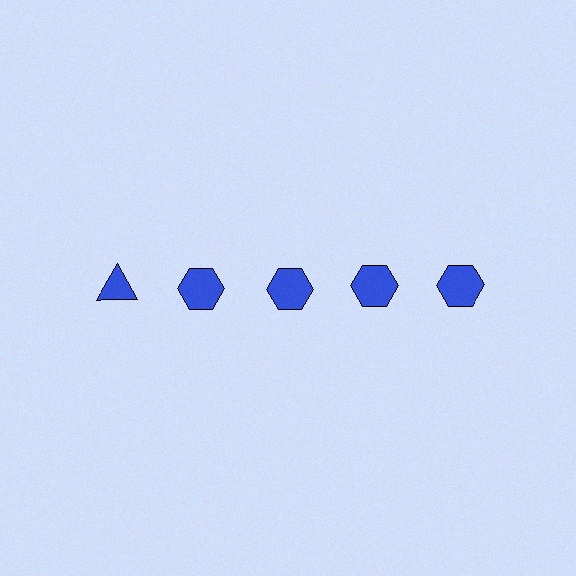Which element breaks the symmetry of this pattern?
The blue triangle in the top row, leftmost column breaks the symmetry. All other shapes are blue hexagons.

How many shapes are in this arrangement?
There are 5 shapes arranged in a grid pattern.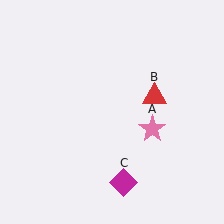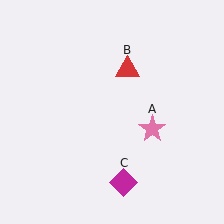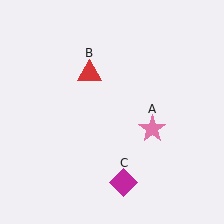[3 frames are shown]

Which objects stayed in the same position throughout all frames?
Pink star (object A) and magenta diamond (object C) remained stationary.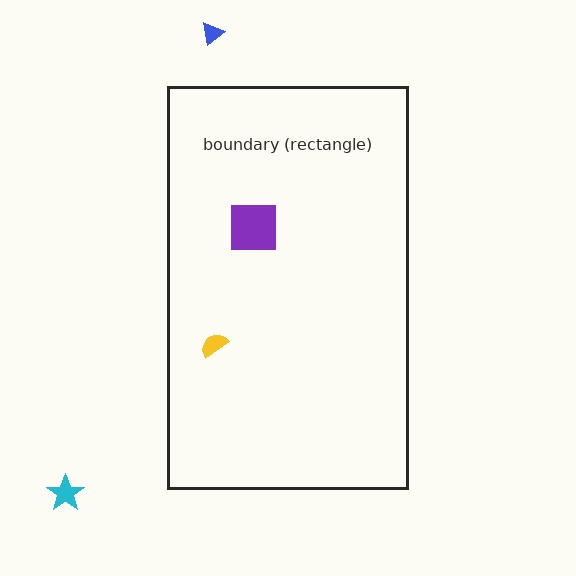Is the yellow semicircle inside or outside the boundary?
Inside.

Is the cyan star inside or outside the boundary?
Outside.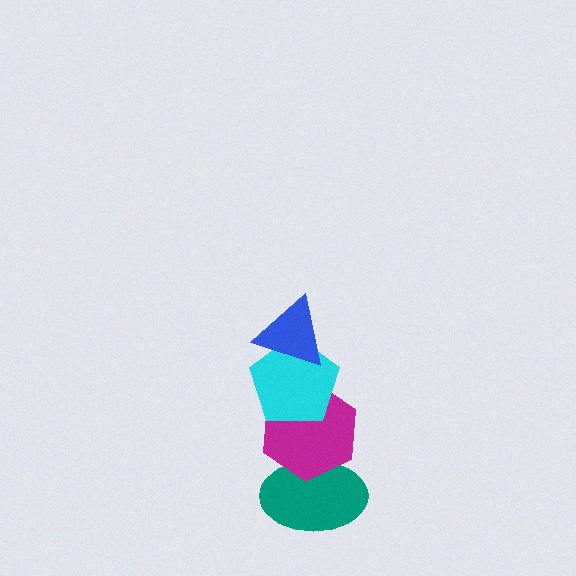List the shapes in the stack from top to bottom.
From top to bottom: the blue triangle, the cyan pentagon, the magenta hexagon, the teal ellipse.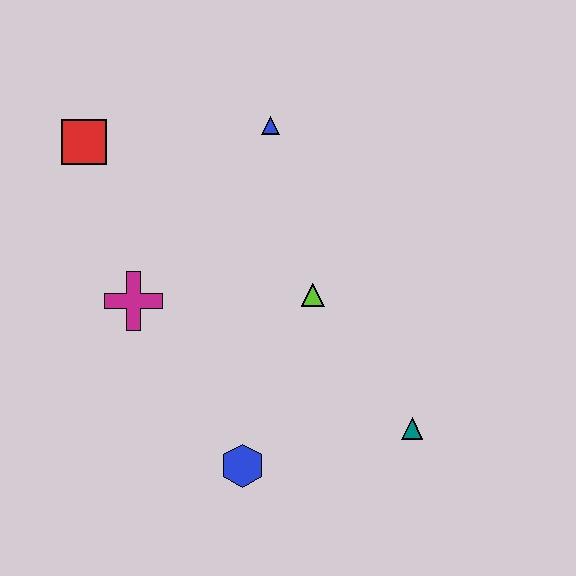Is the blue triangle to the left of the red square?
No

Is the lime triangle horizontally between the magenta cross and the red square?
No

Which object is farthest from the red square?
The teal triangle is farthest from the red square.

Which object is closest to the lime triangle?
The teal triangle is closest to the lime triangle.